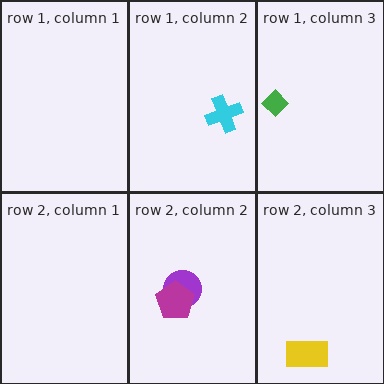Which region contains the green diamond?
The row 1, column 3 region.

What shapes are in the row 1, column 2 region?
The cyan cross.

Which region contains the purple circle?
The row 2, column 2 region.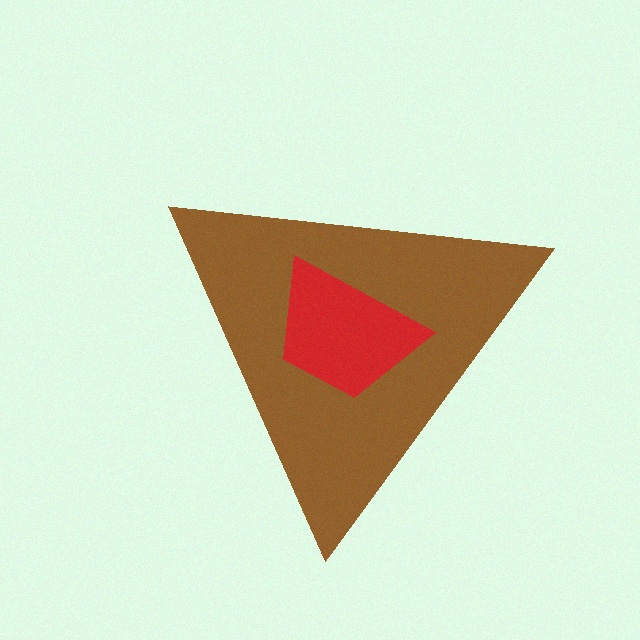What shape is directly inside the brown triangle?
The red trapezoid.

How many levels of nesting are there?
2.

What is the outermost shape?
The brown triangle.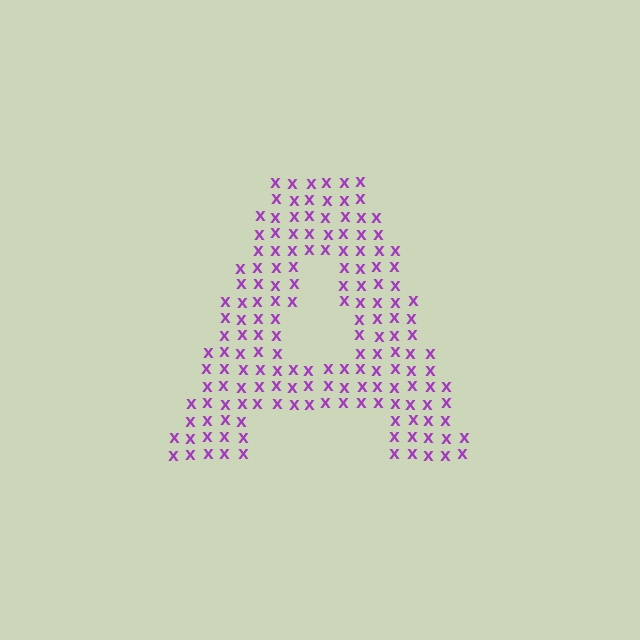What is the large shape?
The large shape is the letter A.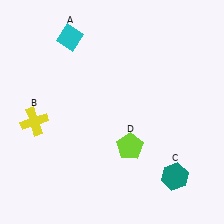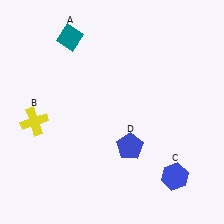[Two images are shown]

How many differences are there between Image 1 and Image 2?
There are 3 differences between the two images.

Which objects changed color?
A changed from cyan to teal. C changed from teal to blue. D changed from lime to blue.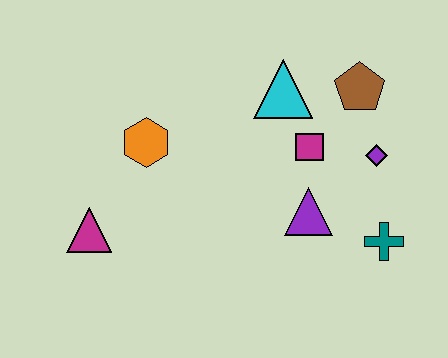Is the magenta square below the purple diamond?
No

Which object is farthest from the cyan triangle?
The magenta triangle is farthest from the cyan triangle.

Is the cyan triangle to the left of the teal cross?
Yes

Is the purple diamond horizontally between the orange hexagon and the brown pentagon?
No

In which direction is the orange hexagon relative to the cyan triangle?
The orange hexagon is to the left of the cyan triangle.